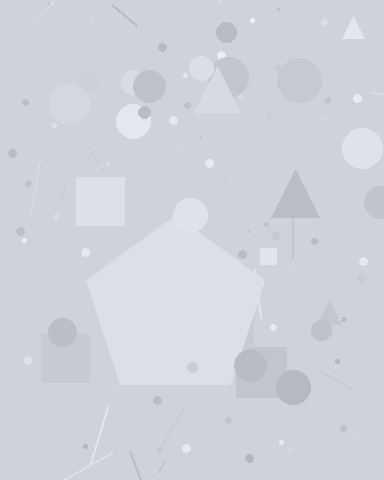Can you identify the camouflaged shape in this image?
The camouflaged shape is a pentagon.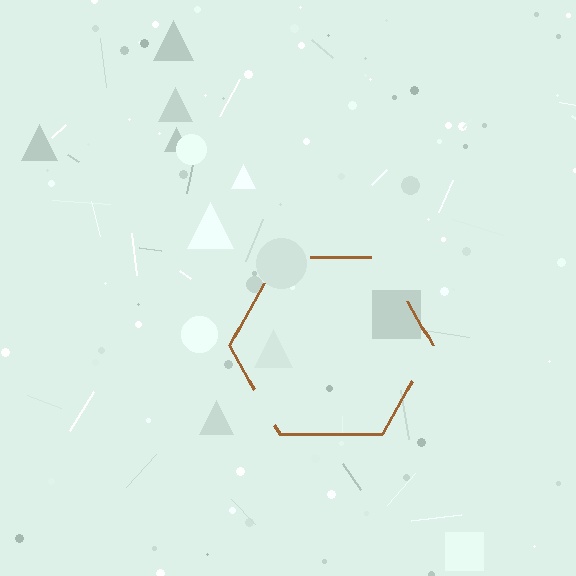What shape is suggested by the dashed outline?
The dashed outline suggests a hexagon.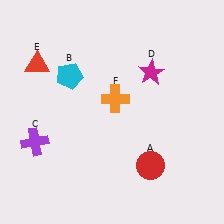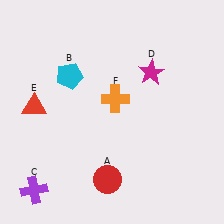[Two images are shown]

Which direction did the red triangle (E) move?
The red triangle (E) moved down.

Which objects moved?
The objects that moved are: the red circle (A), the purple cross (C), the red triangle (E).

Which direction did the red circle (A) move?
The red circle (A) moved left.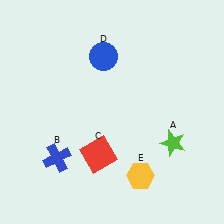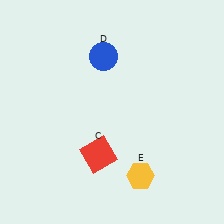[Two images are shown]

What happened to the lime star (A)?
The lime star (A) was removed in Image 2. It was in the bottom-right area of Image 1.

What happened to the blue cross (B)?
The blue cross (B) was removed in Image 2. It was in the bottom-left area of Image 1.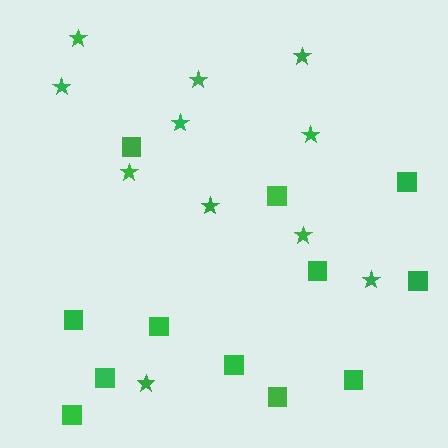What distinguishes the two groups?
There are 2 groups: one group of squares (12) and one group of stars (11).